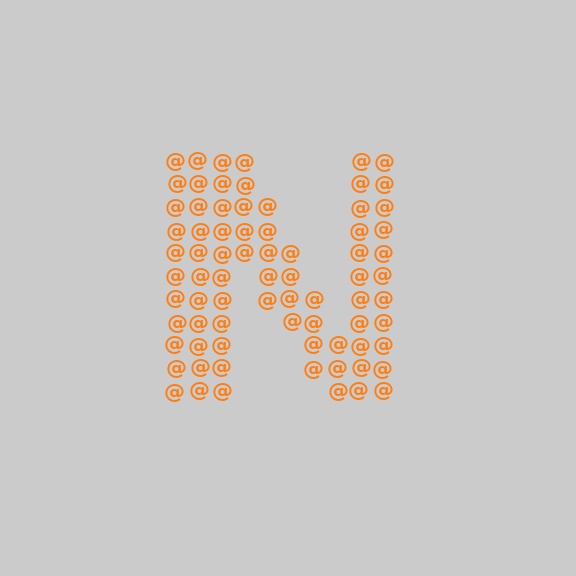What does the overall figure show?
The overall figure shows the letter N.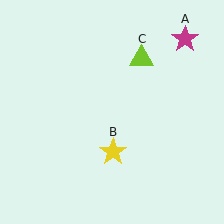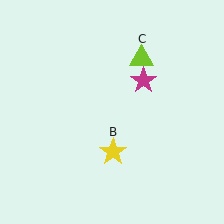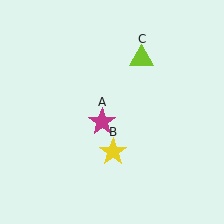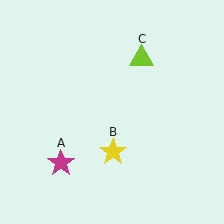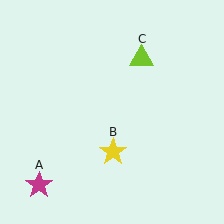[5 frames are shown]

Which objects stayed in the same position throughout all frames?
Yellow star (object B) and lime triangle (object C) remained stationary.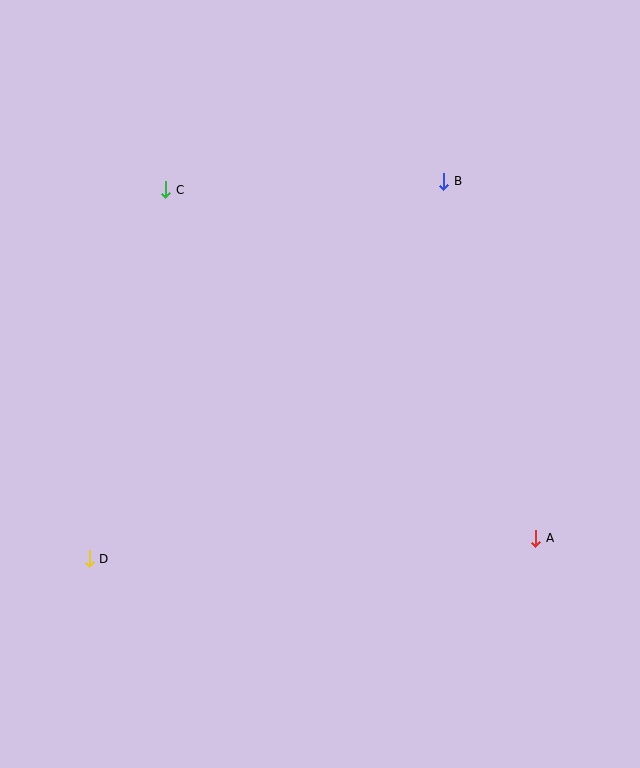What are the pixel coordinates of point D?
Point D is at (89, 559).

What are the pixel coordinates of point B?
Point B is at (444, 181).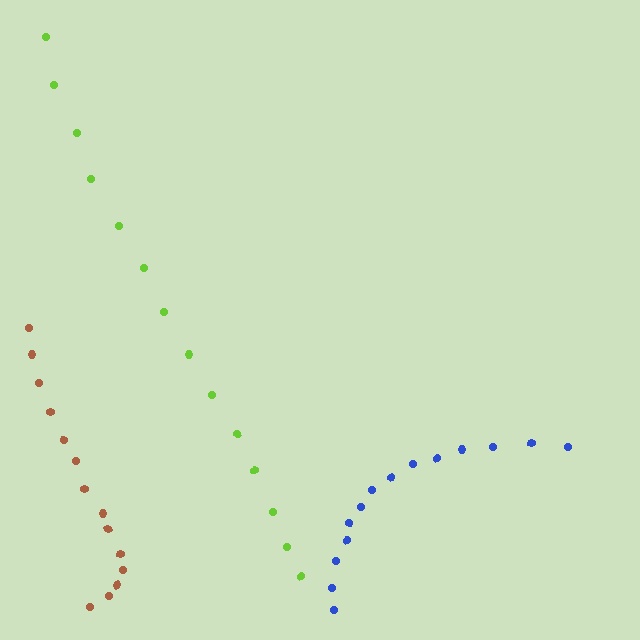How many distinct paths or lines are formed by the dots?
There are 3 distinct paths.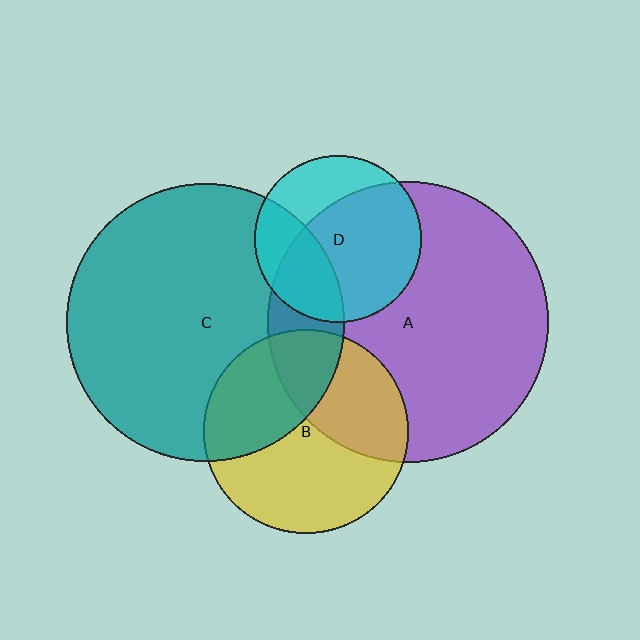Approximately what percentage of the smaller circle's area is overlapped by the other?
Approximately 35%.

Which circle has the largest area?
Circle A (purple).